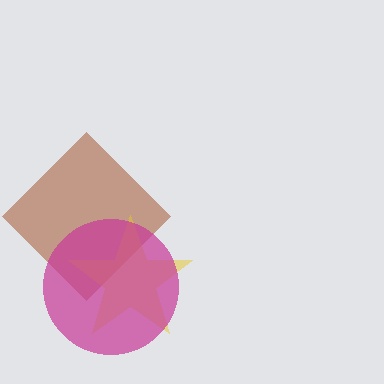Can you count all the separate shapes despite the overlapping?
Yes, there are 3 separate shapes.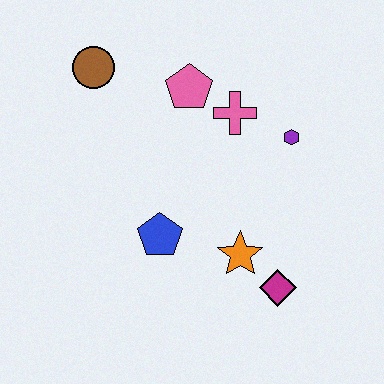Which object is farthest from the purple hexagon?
The brown circle is farthest from the purple hexagon.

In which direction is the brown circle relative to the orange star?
The brown circle is above the orange star.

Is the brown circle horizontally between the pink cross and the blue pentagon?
No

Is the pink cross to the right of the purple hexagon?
No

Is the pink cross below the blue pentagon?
No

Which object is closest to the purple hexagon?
The pink cross is closest to the purple hexagon.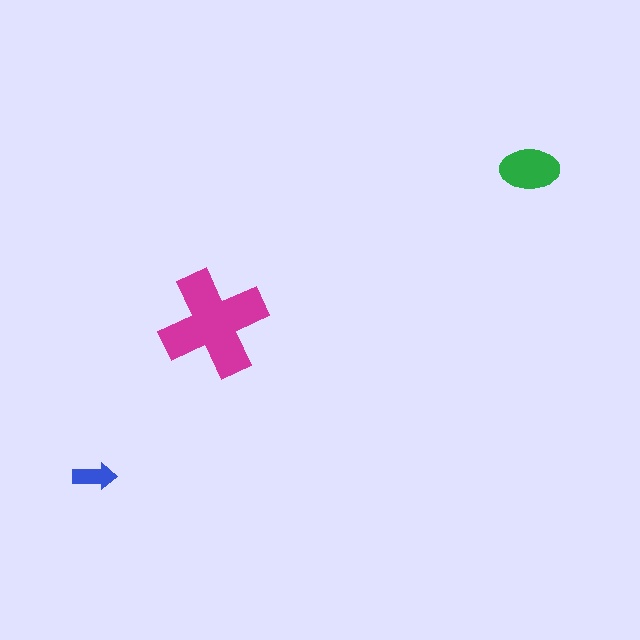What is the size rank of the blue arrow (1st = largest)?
3rd.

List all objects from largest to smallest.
The magenta cross, the green ellipse, the blue arrow.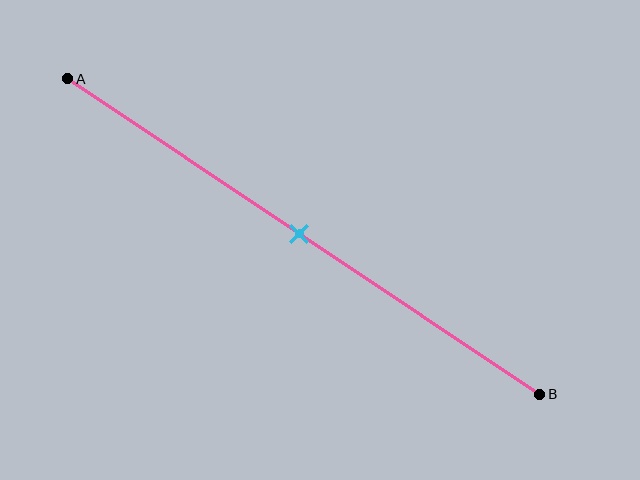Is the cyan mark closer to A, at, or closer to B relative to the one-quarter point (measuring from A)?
The cyan mark is closer to point B than the one-quarter point of segment AB.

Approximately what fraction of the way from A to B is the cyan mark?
The cyan mark is approximately 50% of the way from A to B.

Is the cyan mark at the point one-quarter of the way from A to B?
No, the mark is at about 50% from A, not at the 25% one-quarter point.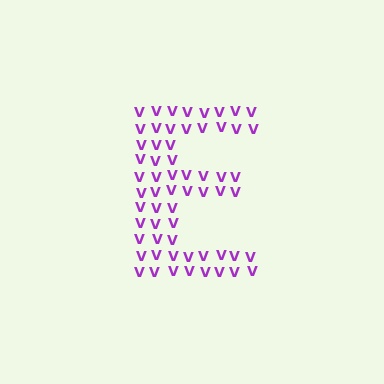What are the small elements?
The small elements are letter V's.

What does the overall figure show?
The overall figure shows the letter E.